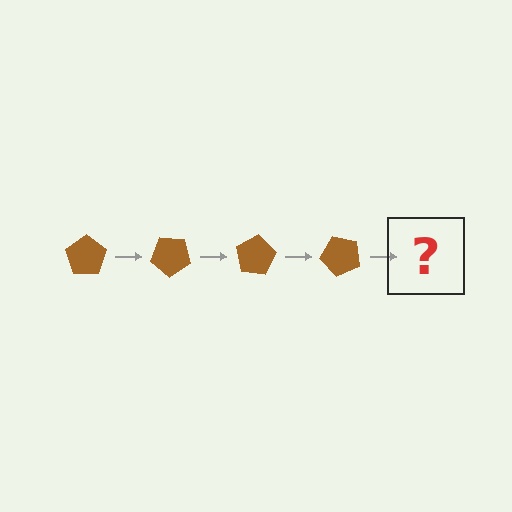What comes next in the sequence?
The next element should be a brown pentagon rotated 160 degrees.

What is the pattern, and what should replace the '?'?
The pattern is that the pentagon rotates 40 degrees each step. The '?' should be a brown pentagon rotated 160 degrees.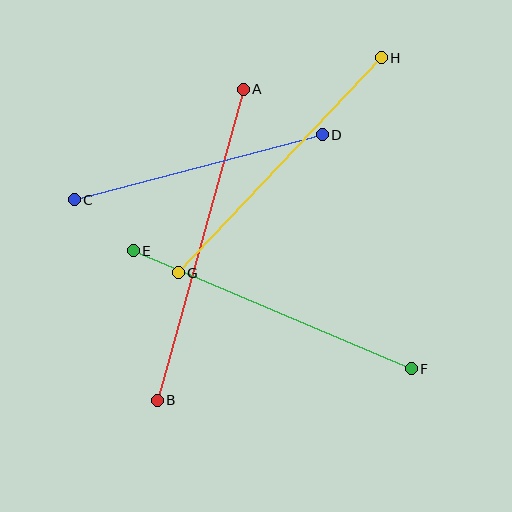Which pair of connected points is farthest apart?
Points A and B are farthest apart.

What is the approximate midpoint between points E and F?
The midpoint is at approximately (272, 310) pixels.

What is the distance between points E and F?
The distance is approximately 302 pixels.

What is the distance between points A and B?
The distance is approximately 323 pixels.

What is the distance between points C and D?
The distance is approximately 256 pixels.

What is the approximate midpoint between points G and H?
The midpoint is at approximately (280, 165) pixels.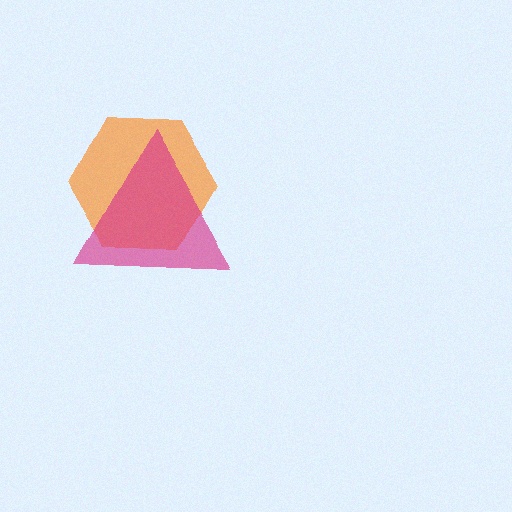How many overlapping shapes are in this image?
There are 2 overlapping shapes in the image.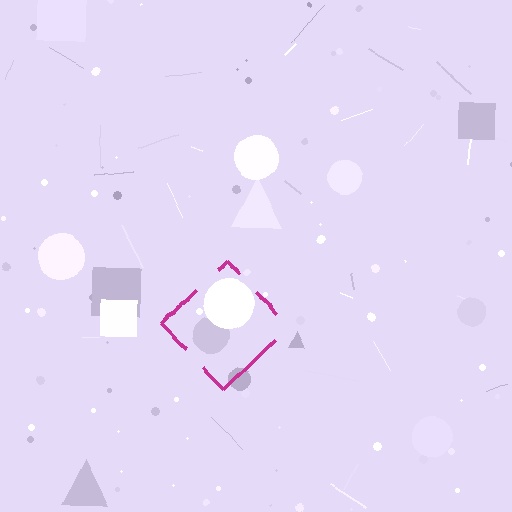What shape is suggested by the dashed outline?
The dashed outline suggests a diamond.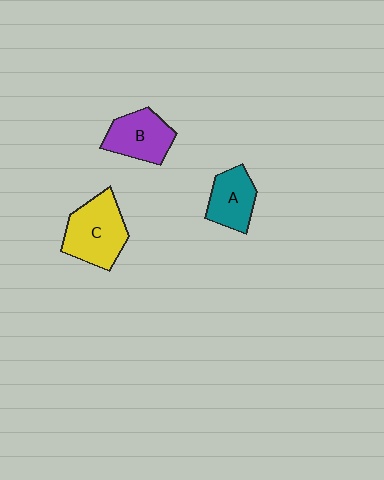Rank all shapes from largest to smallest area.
From largest to smallest: C (yellow), B (purple), A (teal).